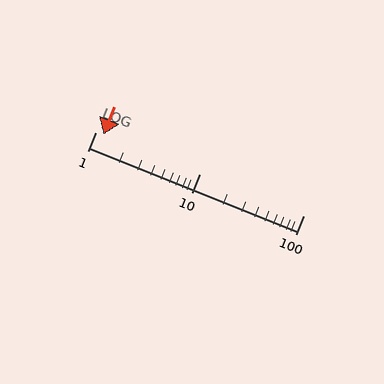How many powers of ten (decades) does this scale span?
The scale spans 2 decades, from 1 to 100.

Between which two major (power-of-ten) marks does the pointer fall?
The pointer is between 1 and 10.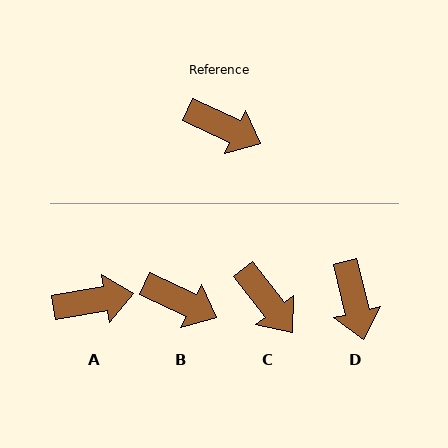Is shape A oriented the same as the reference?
No, it is off by about 35 degrees.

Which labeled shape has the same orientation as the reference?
B.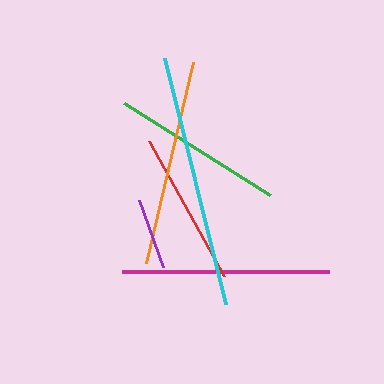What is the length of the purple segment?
The purple segment is approximately 71 pixels long.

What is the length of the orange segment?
The orange segment is approximately 206 pixels long.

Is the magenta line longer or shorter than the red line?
The magenta line is longer than the red line.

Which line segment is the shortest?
The purple line is the shortest at approximately 71 pixels.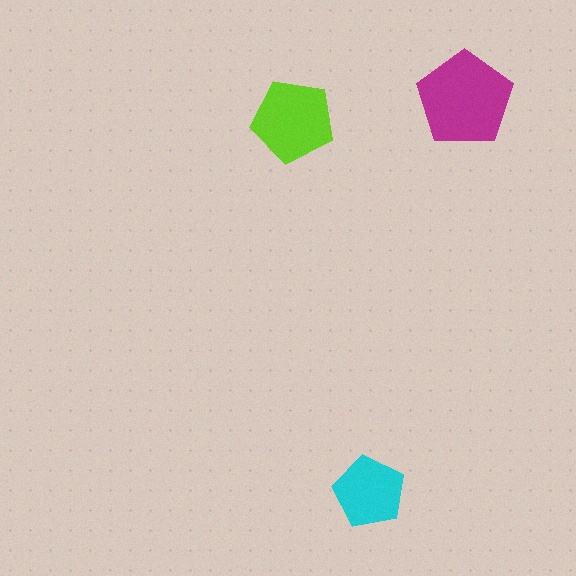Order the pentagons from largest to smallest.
the magenta one, the lime one, the cyan one.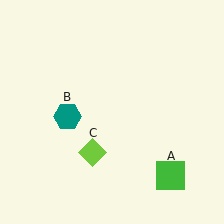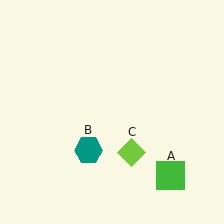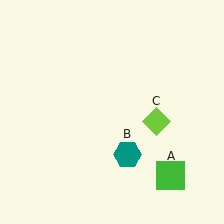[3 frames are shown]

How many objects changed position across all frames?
2 objects changed position: teal hexagon (object B), lime diamond (object C).